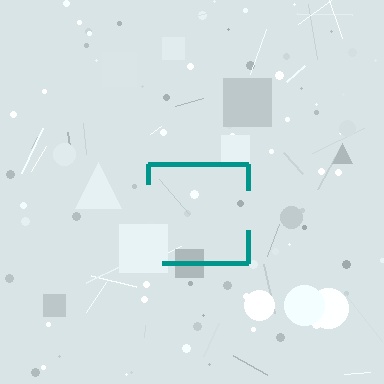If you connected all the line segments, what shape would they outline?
They would outline a square.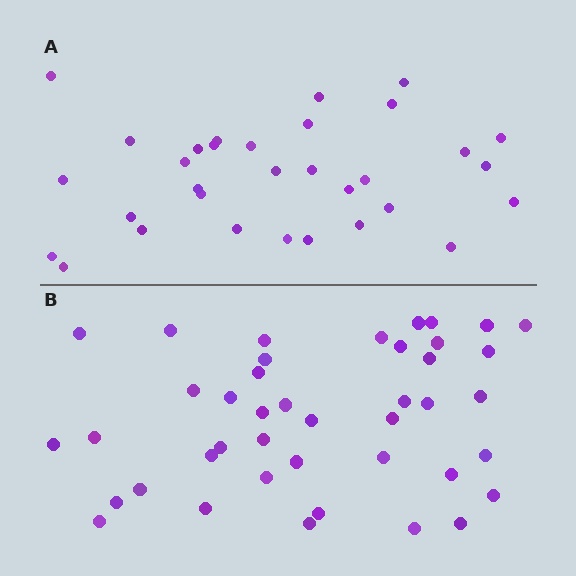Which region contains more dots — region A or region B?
Region B (the bottom region) has more dots.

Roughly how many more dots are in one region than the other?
Region B has roughly 10 or so more dots than region A.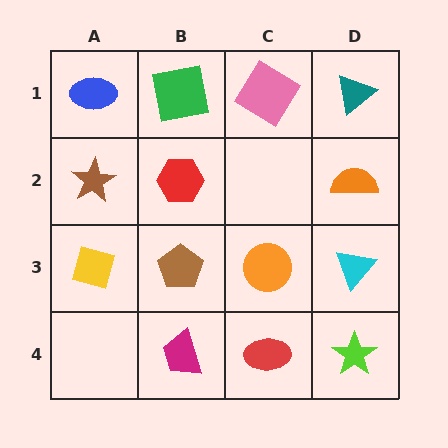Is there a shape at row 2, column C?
No, that cell is empty.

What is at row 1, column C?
A pink diamond.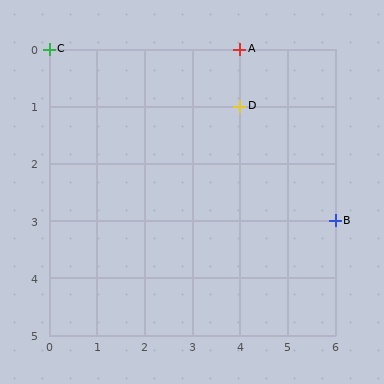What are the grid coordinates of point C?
Point C is at grid coordinates (0, 0).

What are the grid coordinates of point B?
Point B is at grid coordinates (6, 3).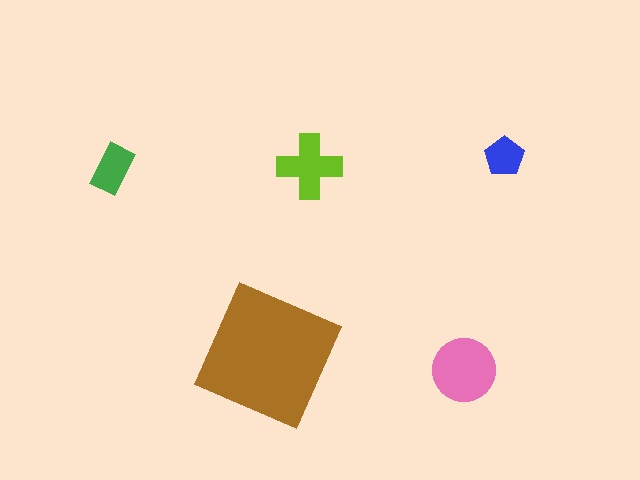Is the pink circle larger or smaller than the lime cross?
Larger.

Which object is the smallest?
The blue pentagon.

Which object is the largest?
The brown square.